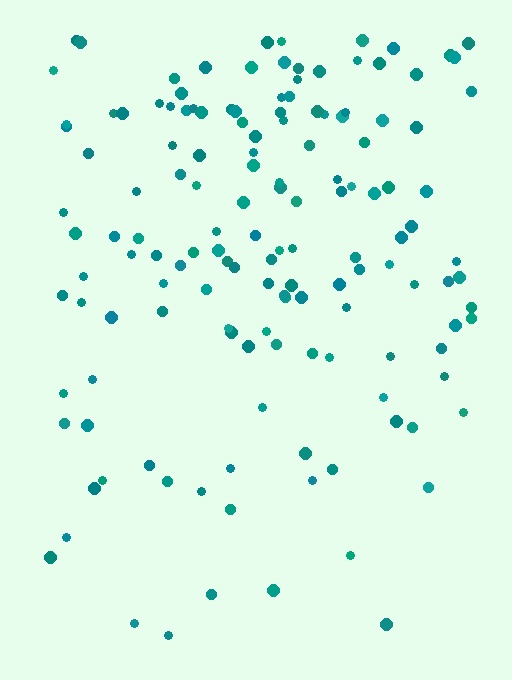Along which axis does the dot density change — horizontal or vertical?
Vertical.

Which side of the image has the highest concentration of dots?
The top.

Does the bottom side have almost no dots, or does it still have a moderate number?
Still a moderate number, just noticeably fewer than the top.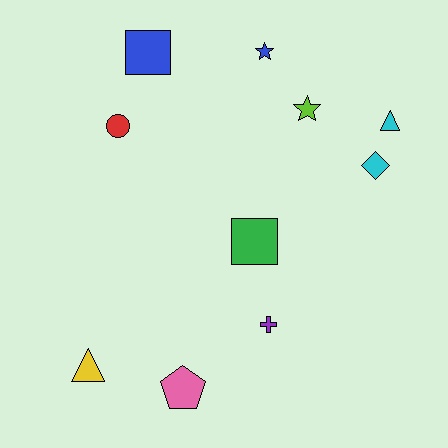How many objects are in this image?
There are 10 objects.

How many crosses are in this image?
There is 1 cross.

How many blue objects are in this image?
There are 2 blue objects.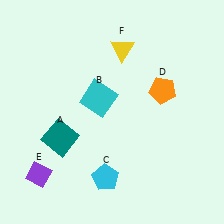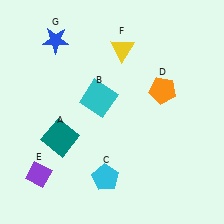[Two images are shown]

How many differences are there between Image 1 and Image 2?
There is 1 difference between the two images.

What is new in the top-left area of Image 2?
A blue star (G) was added in the top-left area of Image 2.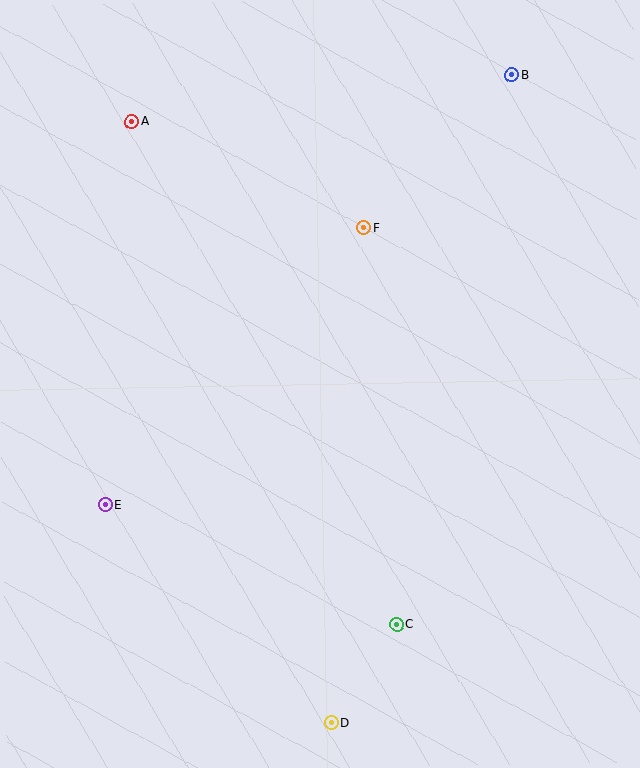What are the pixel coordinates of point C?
Point C is at (397, 624).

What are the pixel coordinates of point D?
Point D is at (332, 723).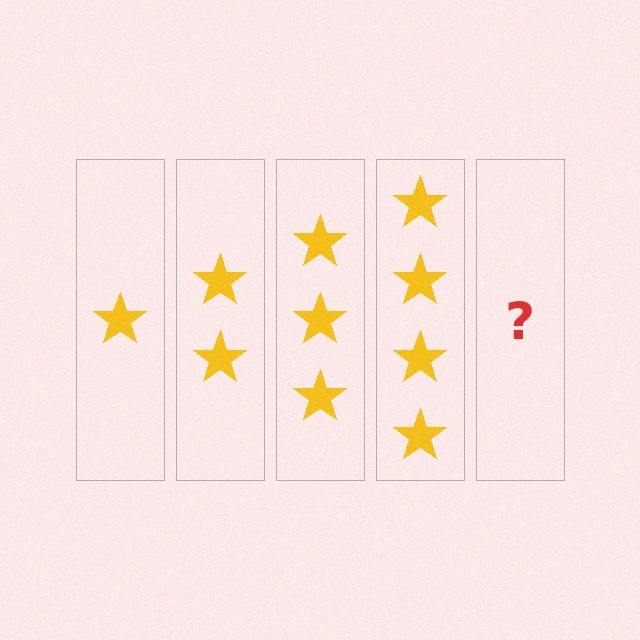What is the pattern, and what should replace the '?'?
The pattern is that each step adds one more star. The '?' should be 5 stars.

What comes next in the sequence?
The next element should be 5 stars.